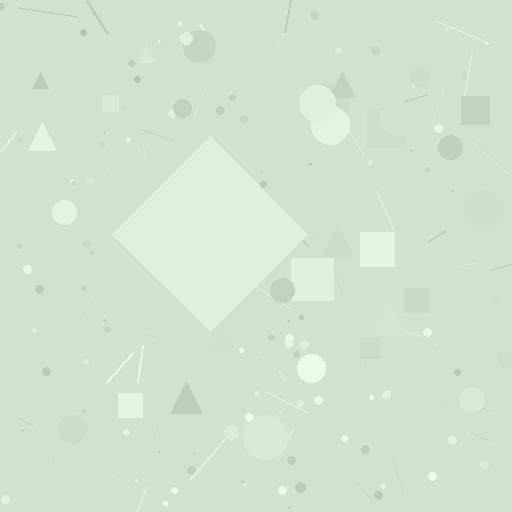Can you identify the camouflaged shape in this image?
The camouflaged shape is a diamond.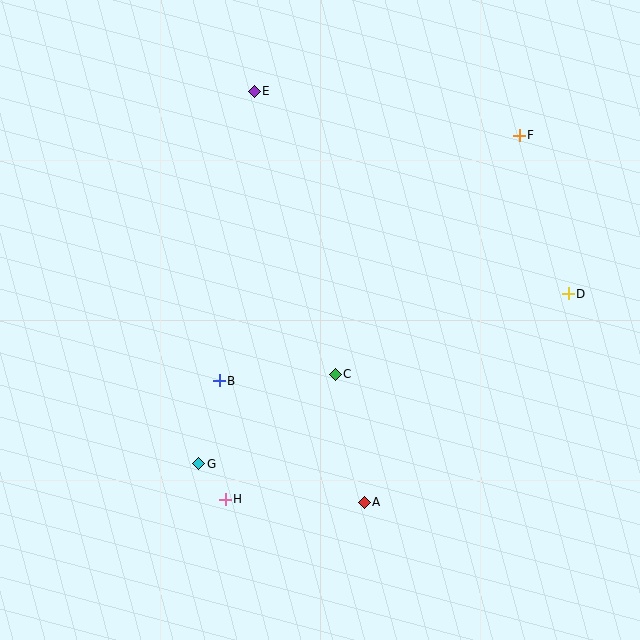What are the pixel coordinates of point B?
Point B is at (219, 381).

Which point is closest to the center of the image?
Point C at (335, 374) is closest to the center.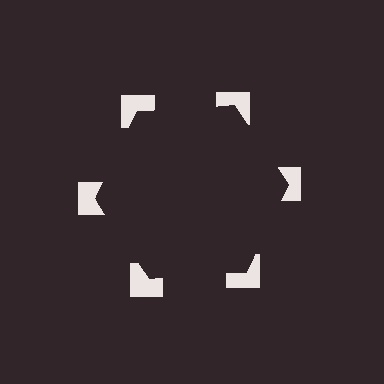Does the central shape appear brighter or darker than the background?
It typically appears slightly darker than the background, even though no actual brightness change is drawn.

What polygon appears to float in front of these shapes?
An illusory hexagon — its edges are inferred from the aligned wedge cuts in the notched squares, not physically drawn.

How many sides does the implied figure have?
6 sides.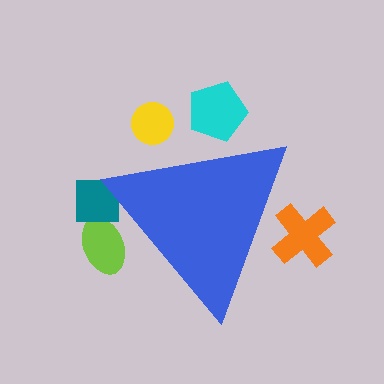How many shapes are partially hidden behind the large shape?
5 shapes are partially hidden.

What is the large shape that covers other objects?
A blue triangle.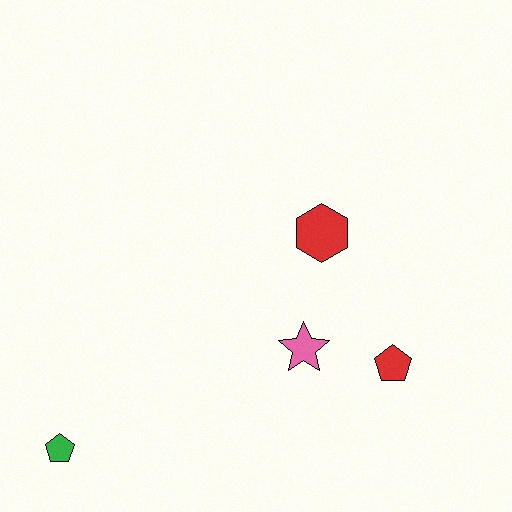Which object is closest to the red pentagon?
The pink star is closest to the red pentagon.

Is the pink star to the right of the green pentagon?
Yes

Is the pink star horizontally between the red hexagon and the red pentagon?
No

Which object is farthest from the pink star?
The green pentagon is farthest from the pink star.